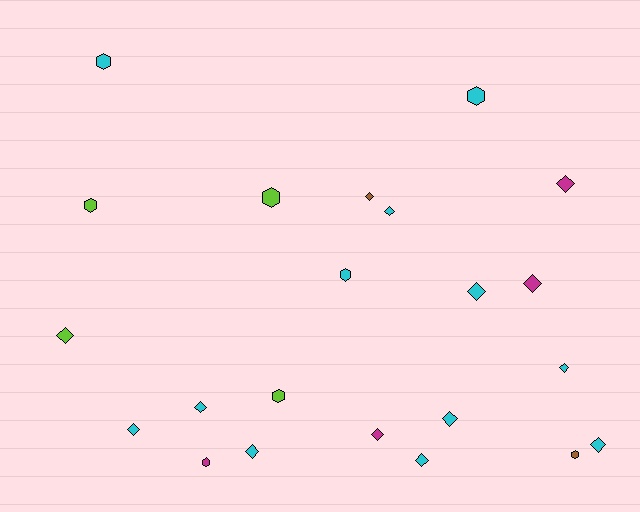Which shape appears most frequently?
Diamond, with 14 objects.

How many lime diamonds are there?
There is 1 lime diamond.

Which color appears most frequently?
Cyan, with 12 objects.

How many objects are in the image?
There are 22 objects.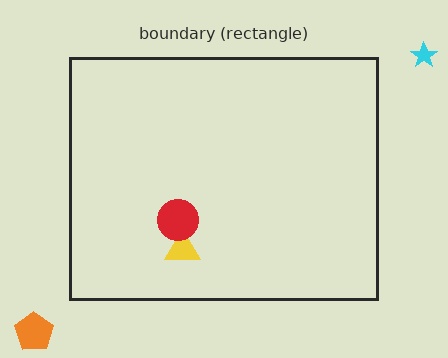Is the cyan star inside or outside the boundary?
Outside.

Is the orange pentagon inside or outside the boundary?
Outside.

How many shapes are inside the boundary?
2 inside, 2 outside.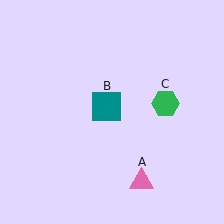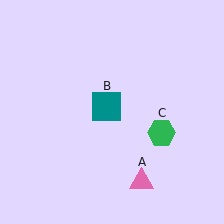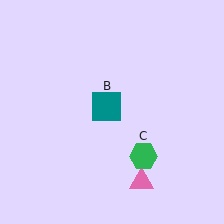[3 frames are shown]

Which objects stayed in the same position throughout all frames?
Pink triangle (object A) and teal square (object B) remained stationary.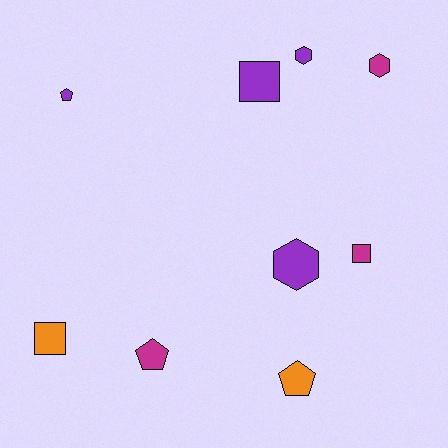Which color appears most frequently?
Purple, with 4 objects.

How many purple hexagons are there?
There are 2 purple hexagons.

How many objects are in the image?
There are 9 objects.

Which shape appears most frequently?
Pentagon, with 3 objects.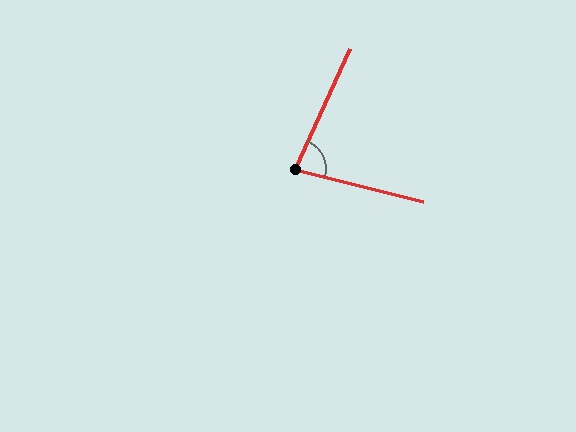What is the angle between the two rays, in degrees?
Approximately 80 degrees.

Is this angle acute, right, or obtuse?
It is acute.